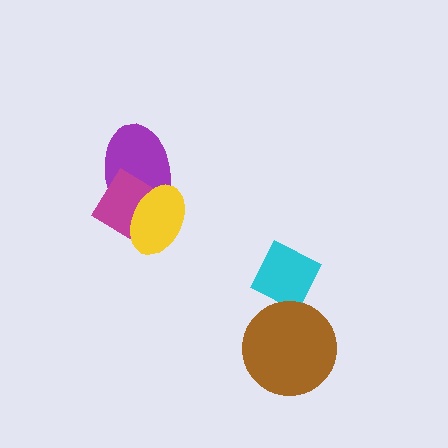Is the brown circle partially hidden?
No, no other shape covers it.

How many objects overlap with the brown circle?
1 object overlaps with the brown circle.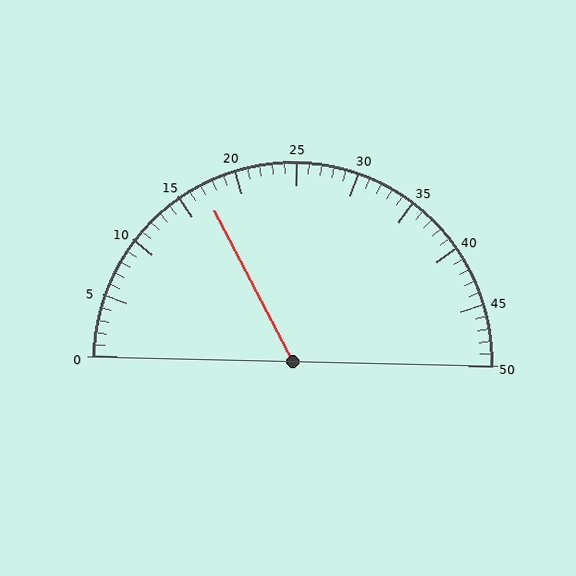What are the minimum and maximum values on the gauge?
The gauge ranges from 0 to 50.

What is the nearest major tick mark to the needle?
The nearest major tick mark is 15.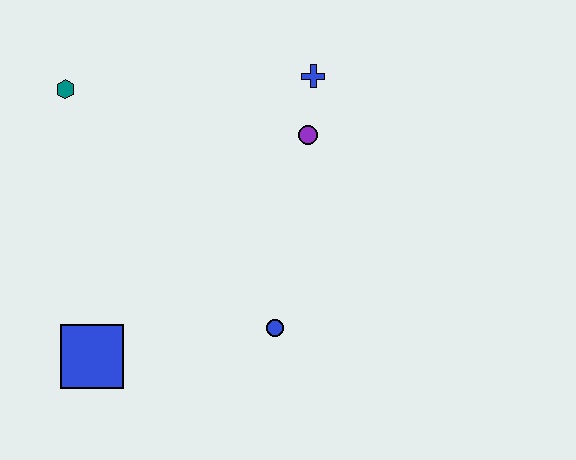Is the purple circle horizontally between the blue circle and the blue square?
No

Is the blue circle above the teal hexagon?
No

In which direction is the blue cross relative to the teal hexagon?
The blue cross is to the right of the teal hexagon.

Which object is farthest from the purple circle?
The blue square is farthest from the purple circle.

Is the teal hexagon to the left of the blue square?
Yes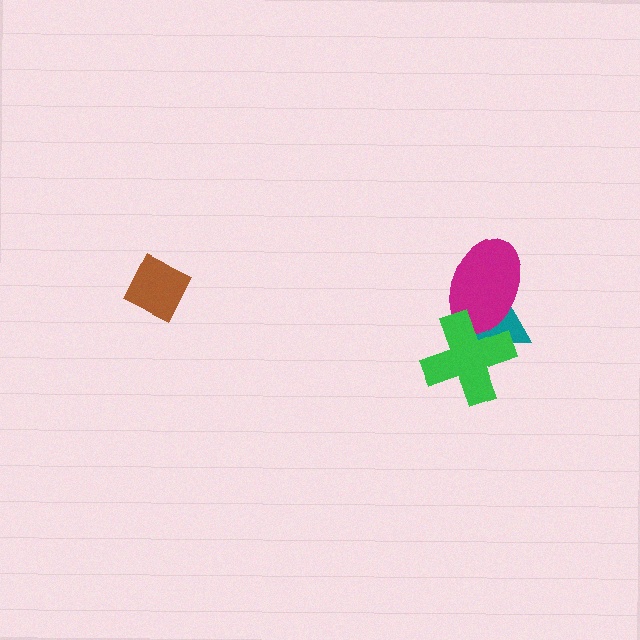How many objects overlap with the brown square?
0 objects overlap with the brown square.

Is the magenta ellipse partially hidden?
Yes, it is partially covered by another shape.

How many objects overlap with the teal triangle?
2 objects overlap with the teal triangle.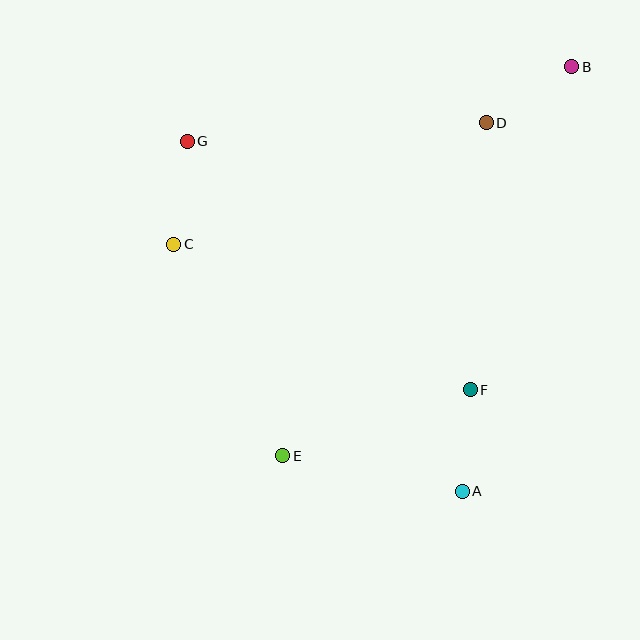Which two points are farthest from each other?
Points B and E are farthest from each other.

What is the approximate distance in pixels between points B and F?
The distance between B and F is approximately 339 pixels.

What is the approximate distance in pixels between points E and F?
The distance between E and F is approximately 199 pixels.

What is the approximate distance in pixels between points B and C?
The distance between B and C is approximately 436 pixels.